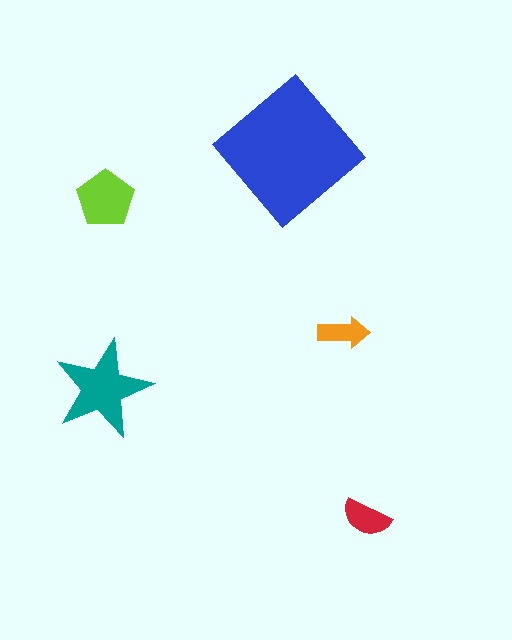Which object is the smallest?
The orange arrow.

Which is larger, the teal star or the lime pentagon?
The teal star.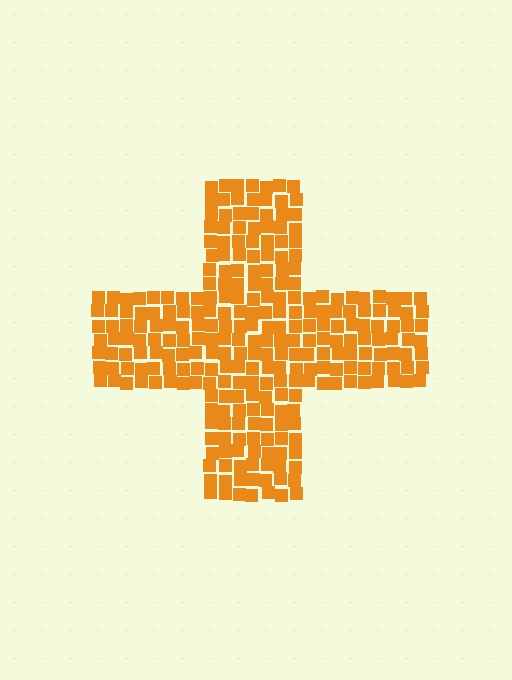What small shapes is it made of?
It is made of small squares.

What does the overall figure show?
The overall figure shows a cross.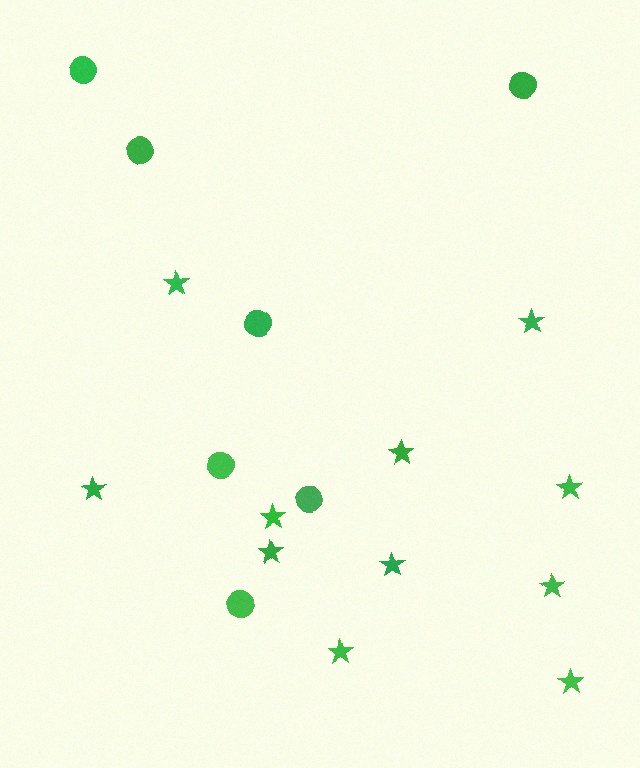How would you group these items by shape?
There are 2 groups: one group of stars (11) and one group of circles (7).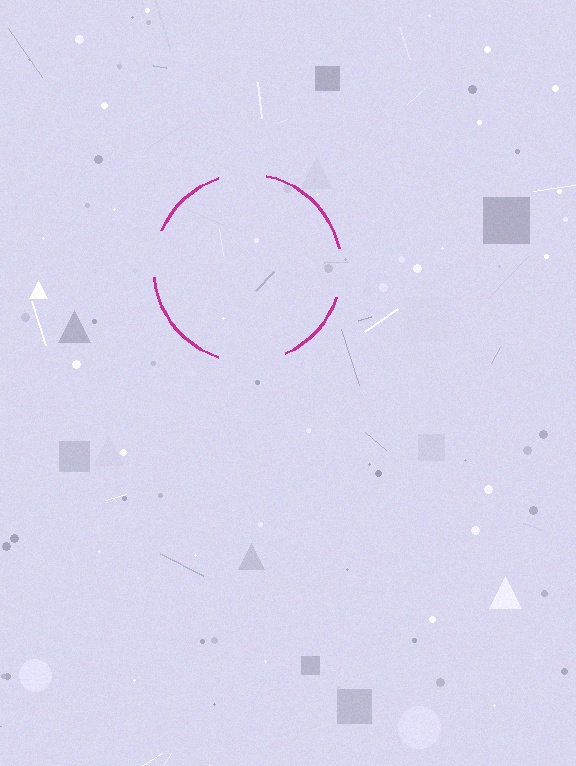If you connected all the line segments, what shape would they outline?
They would outline a circle.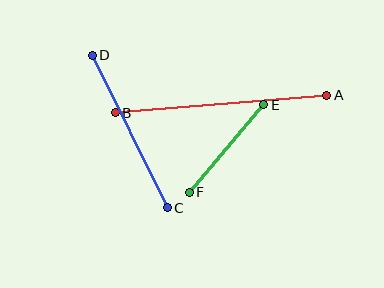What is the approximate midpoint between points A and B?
The midpoint is at approximately (221, 104) pixels.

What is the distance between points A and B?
The distance is approximately 212 pixels.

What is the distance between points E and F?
The distance is approximately 115 pixels.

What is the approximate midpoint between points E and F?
The midpoint is at approximately (226, 148) pixels.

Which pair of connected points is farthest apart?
Points A and B are farthest apart.